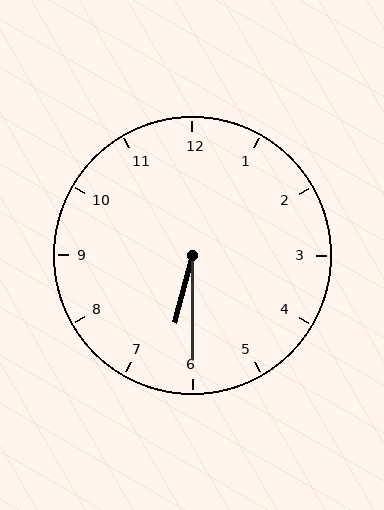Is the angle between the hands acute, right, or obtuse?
It is acute.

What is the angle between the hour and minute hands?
Approximately 15 degrees.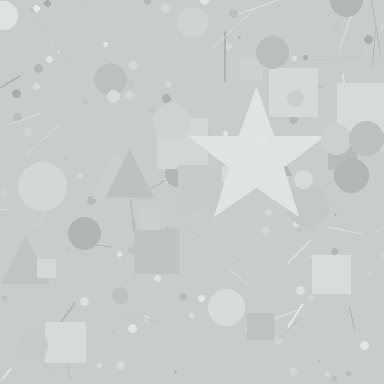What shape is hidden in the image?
A star is hidden in the image.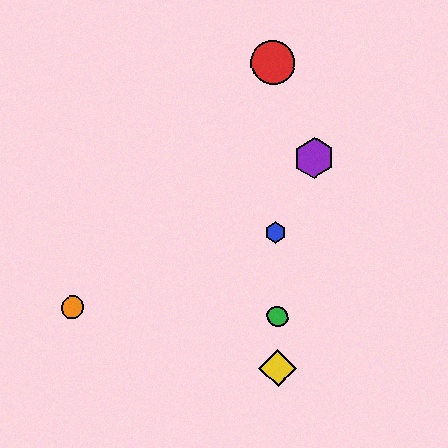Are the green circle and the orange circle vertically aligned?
No, the green circle is at x≈277 and the orange circle is at x≈73.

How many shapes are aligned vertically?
4 shapes (the red circle, the blue hexagon, the green circle, the yellow diamond) are aligned vertically.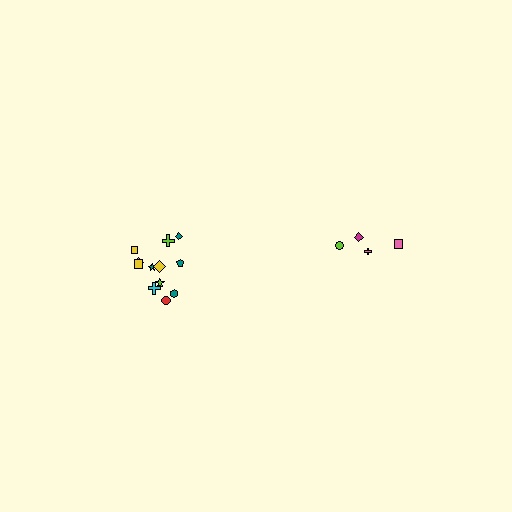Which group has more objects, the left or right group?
The left group.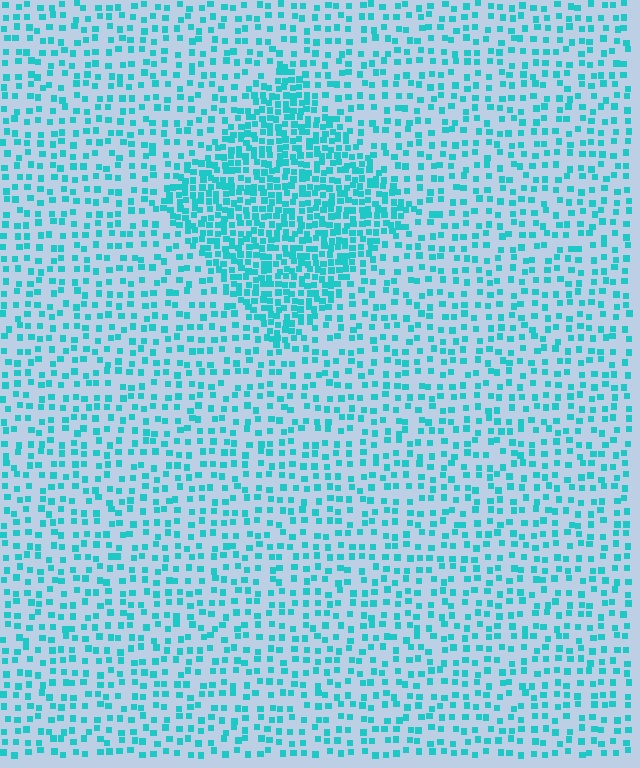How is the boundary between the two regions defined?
The boundary is defined by a change in element density (approximately 2.3x ratio). All elements are the same color, size, and shape.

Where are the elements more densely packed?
The elements are more densely packed inside the diamond boundary.